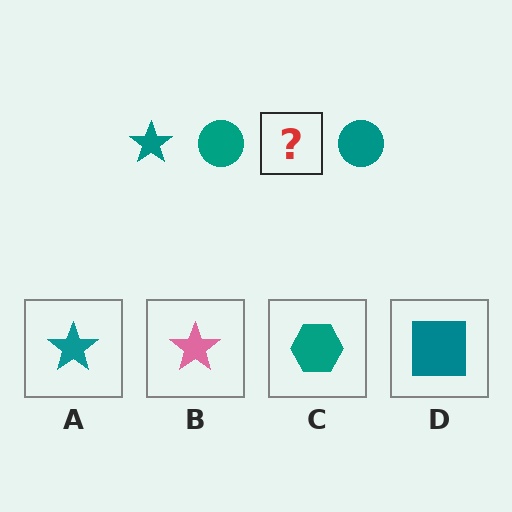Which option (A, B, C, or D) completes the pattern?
A.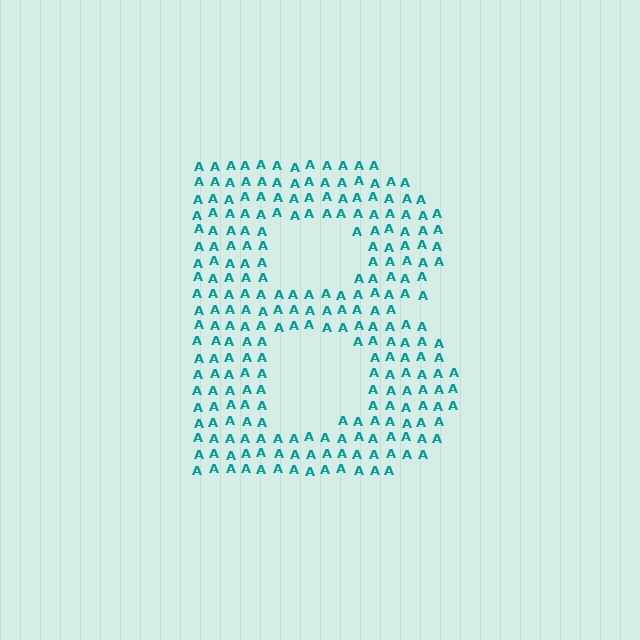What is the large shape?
The large shape is the letter B.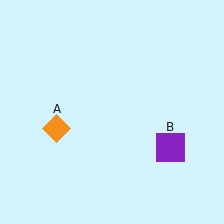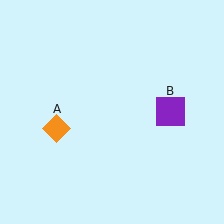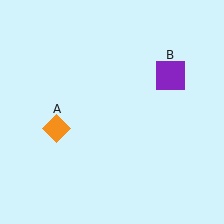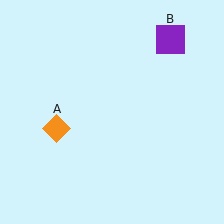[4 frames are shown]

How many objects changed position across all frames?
1 object changed position: purple square (object B).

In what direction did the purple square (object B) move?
The purple square (object B) moved up.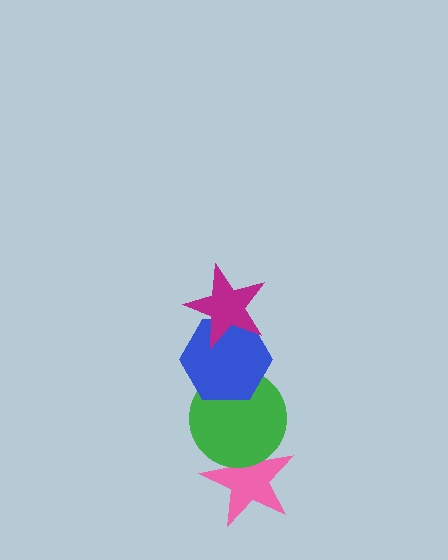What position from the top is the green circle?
The green circle is 3rd from the top.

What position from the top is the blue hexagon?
The blue hexagon is 2nd from the top.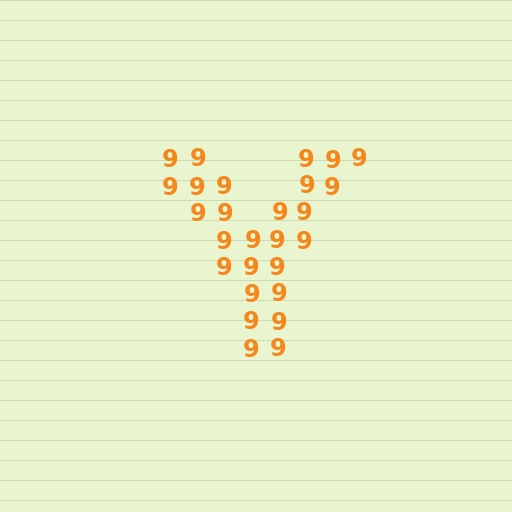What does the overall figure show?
The overall figure shows the letter Y.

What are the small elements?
The small elements are digit 9's.